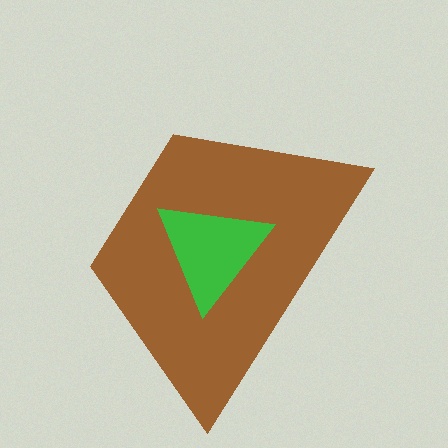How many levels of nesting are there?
2.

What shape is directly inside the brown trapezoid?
The green triangle.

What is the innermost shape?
The green triangle.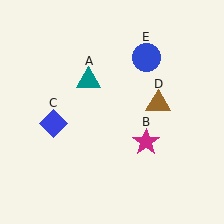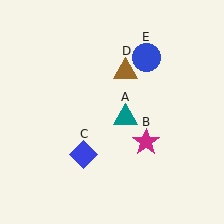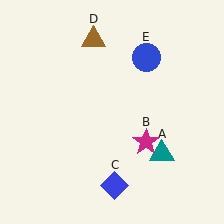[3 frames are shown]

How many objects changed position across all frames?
3 objects changed position: teal triangle (object A), blue diamond (object C), brown triangle (object D).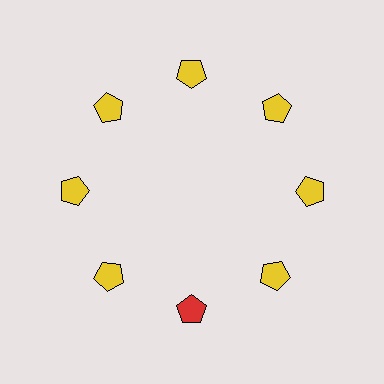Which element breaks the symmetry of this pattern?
The red pentagon at roughly the 6 o'clock position breaks the symmetry. All other shapes are yellow pentagons.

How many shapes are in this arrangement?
There are 8 shapes arranged in a ring pattern.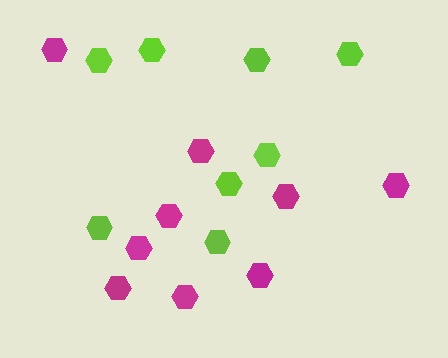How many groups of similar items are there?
There are 2 groups: one group of magenta hexagons (9) and one group of lime hexagons (8).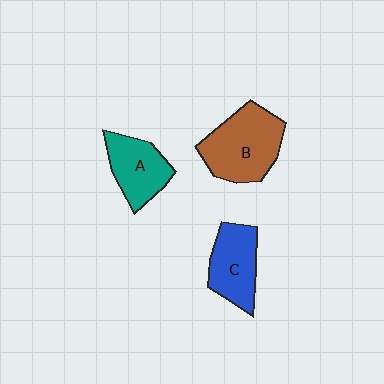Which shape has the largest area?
Shape B (brown).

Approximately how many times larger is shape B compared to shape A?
Approximately 1.4 times.